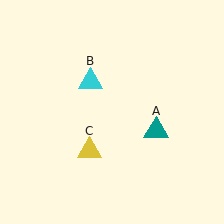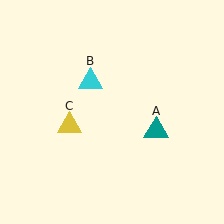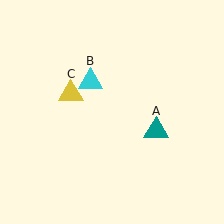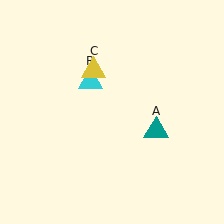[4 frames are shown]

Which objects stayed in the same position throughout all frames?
Teal triangle (object A) and cyan triangle (object B) remained stationary.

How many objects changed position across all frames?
1 object changed position: yellow triangle (object C).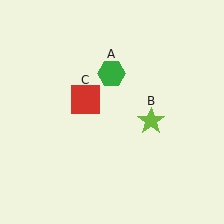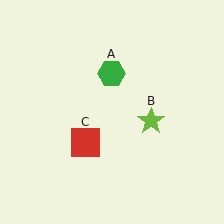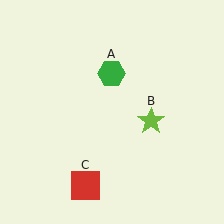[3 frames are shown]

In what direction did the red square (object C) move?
The red square (object C) moved down.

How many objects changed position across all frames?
1 object changed position: red square (object C).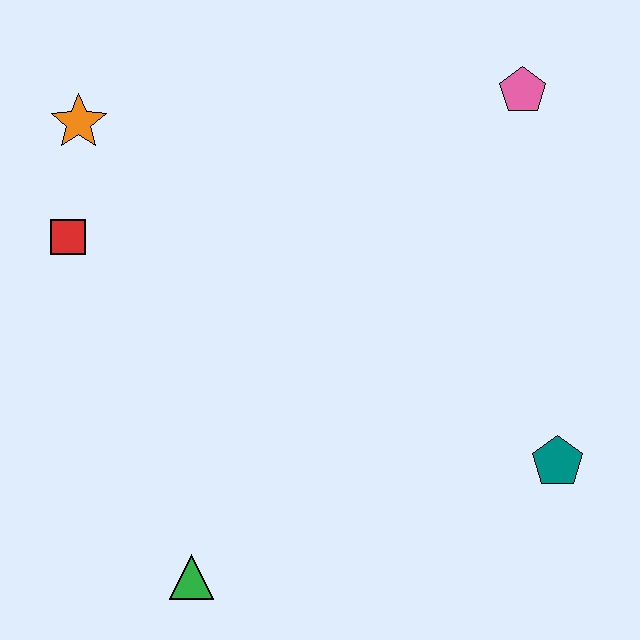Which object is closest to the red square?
The orange star is closest to the red square.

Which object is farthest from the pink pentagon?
The green triangle is farthest from the pink pentagon.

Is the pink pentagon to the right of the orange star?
Yes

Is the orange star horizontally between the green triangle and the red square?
Yes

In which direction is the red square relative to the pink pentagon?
The red square is to the left of the pink pentagon.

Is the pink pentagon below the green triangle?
No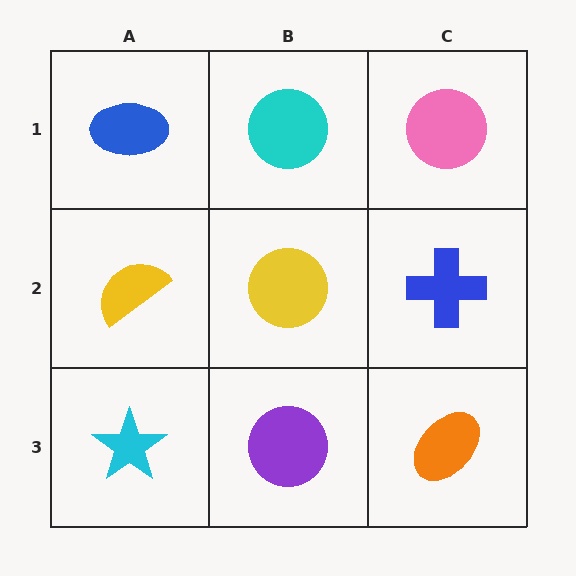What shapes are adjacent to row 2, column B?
A cyan circle (row 1, column B), a purple circle (row 3, column B), a yellow semicircle (row 2, column A), a blue cross (row 2, column C).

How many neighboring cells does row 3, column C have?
2.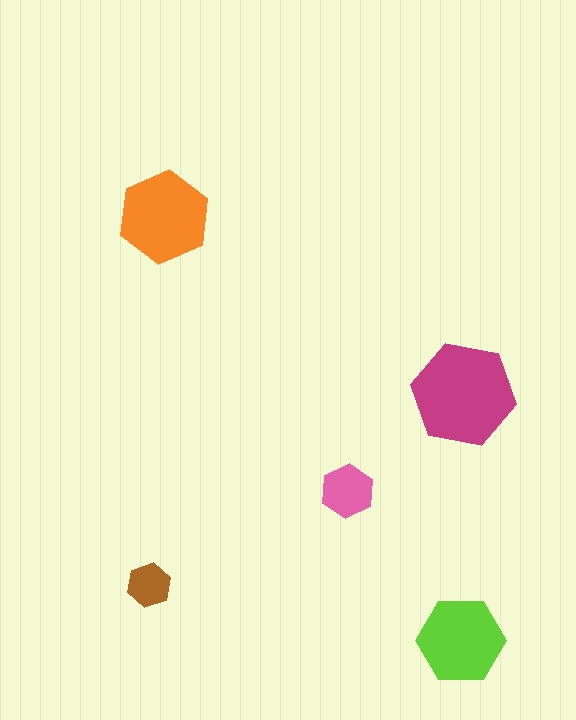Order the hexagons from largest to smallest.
the magenta one, the orange one, the lime one, the pink one, the brown one.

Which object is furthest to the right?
The magenta hexagon is rightmost.